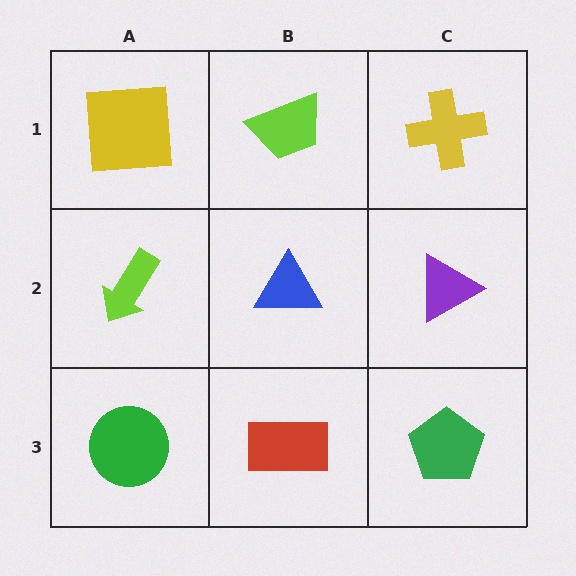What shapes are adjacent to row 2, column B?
A lime trapezoid (row 1, column B), a red rectangle (row 3, column B), a lime arrow (row 2, column A), a purple triangle (row 2, column C).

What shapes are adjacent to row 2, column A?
A yellow square (row 1, column A), a green circle (row 3, column A), a blue triangle (row 2, column B).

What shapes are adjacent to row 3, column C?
A purple triangle (row 2, column C), a red rectangle (row 3, column B).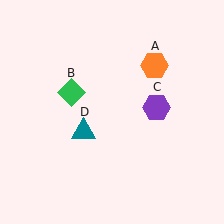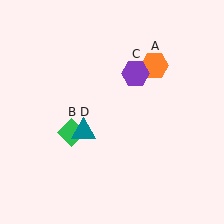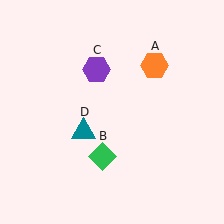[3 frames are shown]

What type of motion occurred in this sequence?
The green diamond (object B), purple hexagon (object C) rotated counterclockwise around the center of the scene.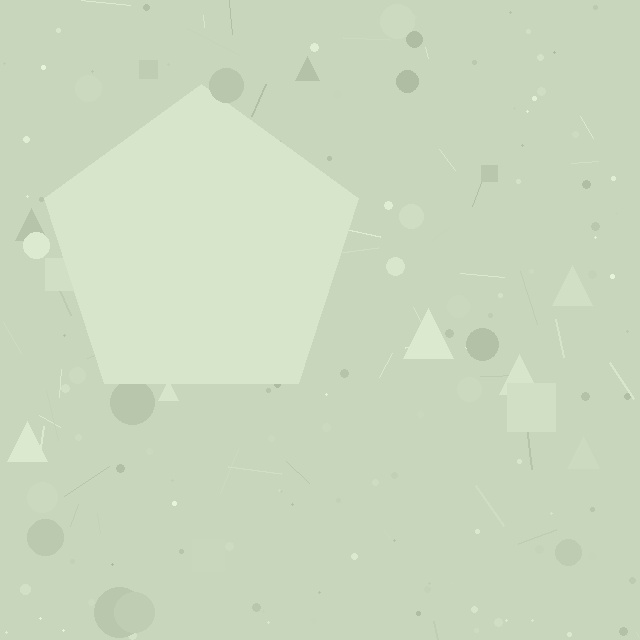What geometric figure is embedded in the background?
A pentagon is embedded in the background.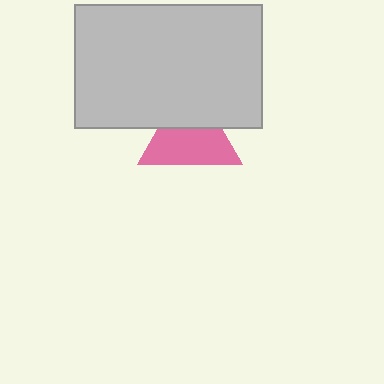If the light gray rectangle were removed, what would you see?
You would see the complete pink triangle.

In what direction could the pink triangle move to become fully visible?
The pink triangle could move down. That would shift it out from behind the light gray rectangle entirely.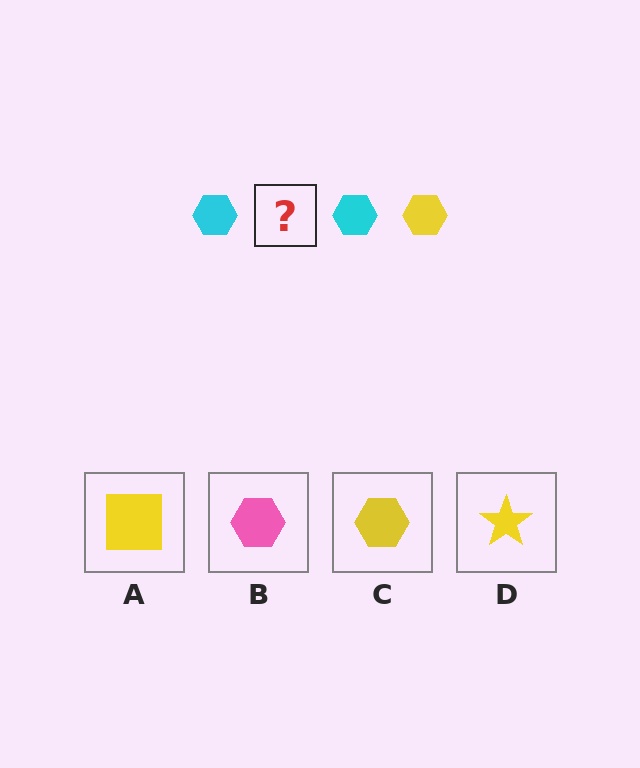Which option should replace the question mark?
Option C.